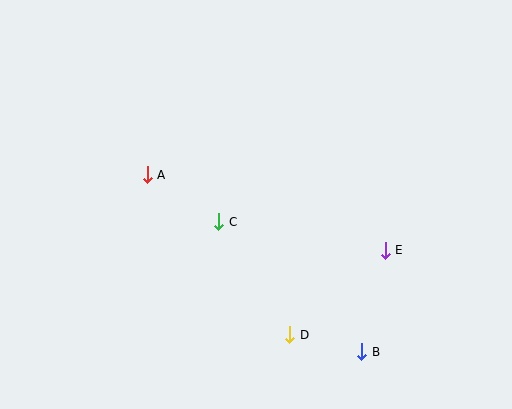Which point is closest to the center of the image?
Point C at (219, 222) is closest to the center.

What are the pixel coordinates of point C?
Point C is at (219, 222).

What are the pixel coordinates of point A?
Point A is at (147, 175).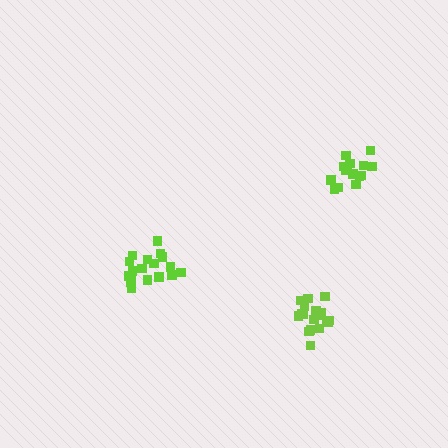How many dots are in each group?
Group 1: 18 dots, Group 2: 17 dots, Group 3: 18 dots (53 total).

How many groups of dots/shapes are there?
There are 3 groups.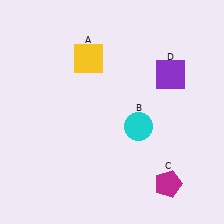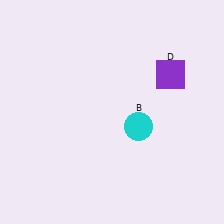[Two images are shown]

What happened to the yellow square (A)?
The yellow square (A) was removed in Image 2. It was in the top-left area of Image 1.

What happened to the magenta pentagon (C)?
The magenta pentagon (C) was removed in Image 2. It was in the bottom-right area of Image 1.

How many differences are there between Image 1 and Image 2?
There are 2 differences between the two images.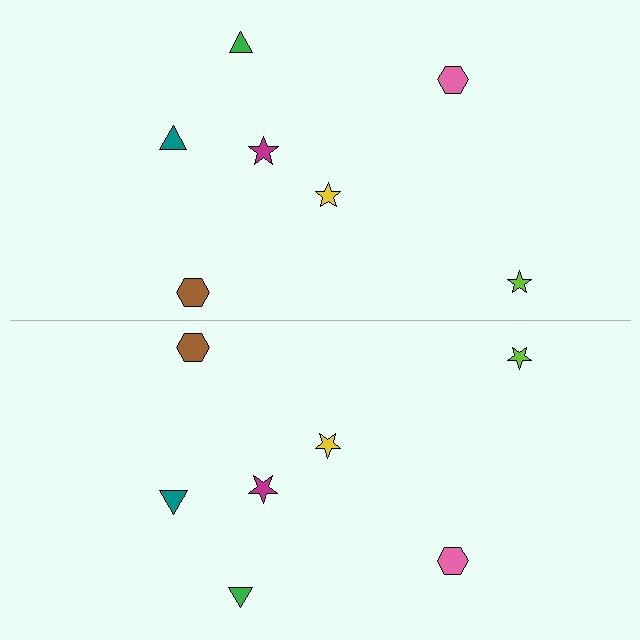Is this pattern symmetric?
Yes, this pattern has bilateral (reflection) symmetry.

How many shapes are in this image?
There are 14 shapes in this image.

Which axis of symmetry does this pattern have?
The pattern has a horizontal axis of symmetry running through the center of the image.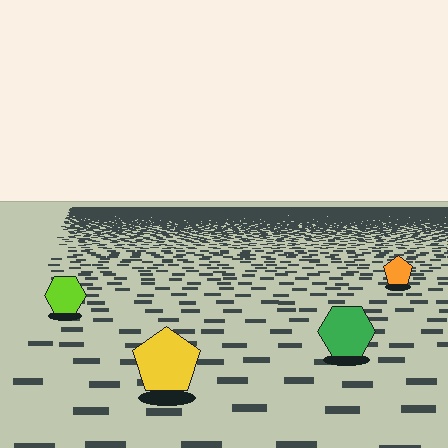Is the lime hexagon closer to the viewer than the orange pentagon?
Yes. The lime hexagon is closer — you can tell from the texture gradient: the ground texture is coarser near it.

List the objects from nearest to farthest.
From nearest to farthest: the yellow pentagon, the green hexagon, the lime hexagon, the orange pentagon.